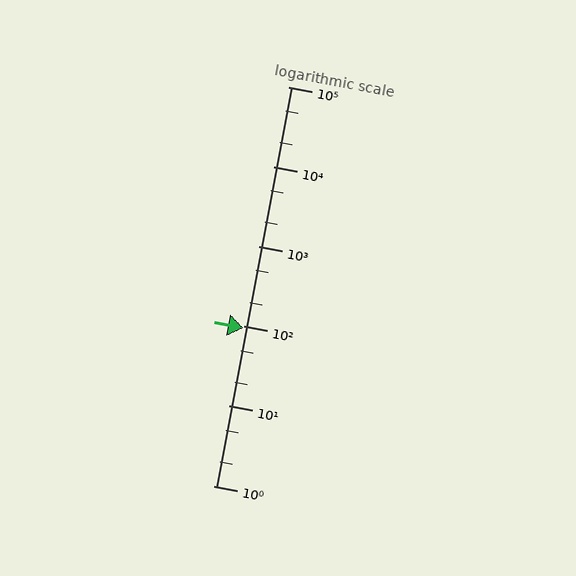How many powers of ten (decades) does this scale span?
The scale spans 5 decades, from 1 to 100000.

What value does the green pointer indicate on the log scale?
The pointer indicates approximately 96.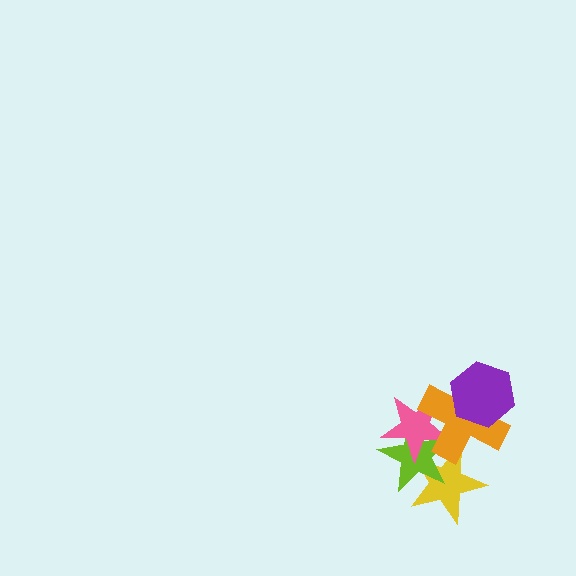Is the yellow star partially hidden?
Yes, it is partially covered by another shape.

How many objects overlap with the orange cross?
4 objects overlap with the orange cross.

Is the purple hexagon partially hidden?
No, no other shape covers it.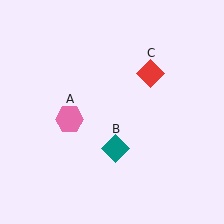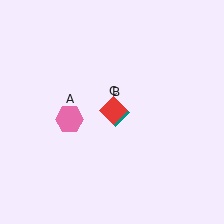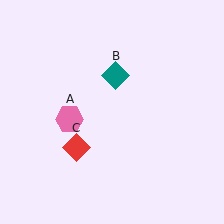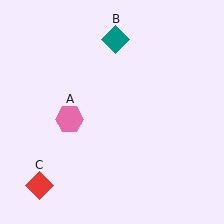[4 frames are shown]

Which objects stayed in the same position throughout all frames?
Pink hexagon (object A) remained stationary.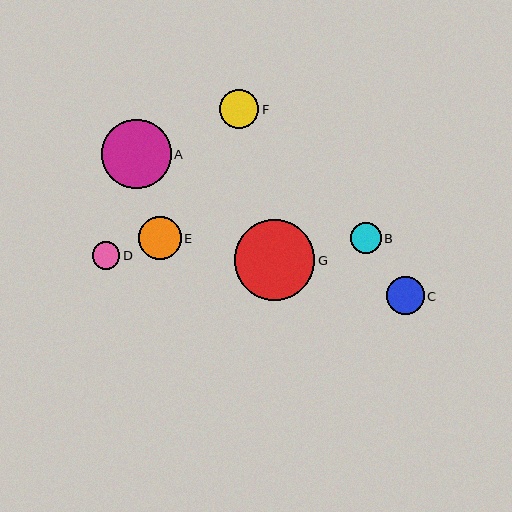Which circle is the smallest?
Circle D is the smallest with a size of approximately 28 pixels.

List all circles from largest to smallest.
From largest to smallest: G, A, E, F, C, B, D.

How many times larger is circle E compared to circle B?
Circle E is approximately 1.4 times the size of circle B.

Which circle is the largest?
Circle G is the largest with a size of approximately 81 pixels.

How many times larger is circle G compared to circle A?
Circle G is approximately 1.2 times the size of circle A.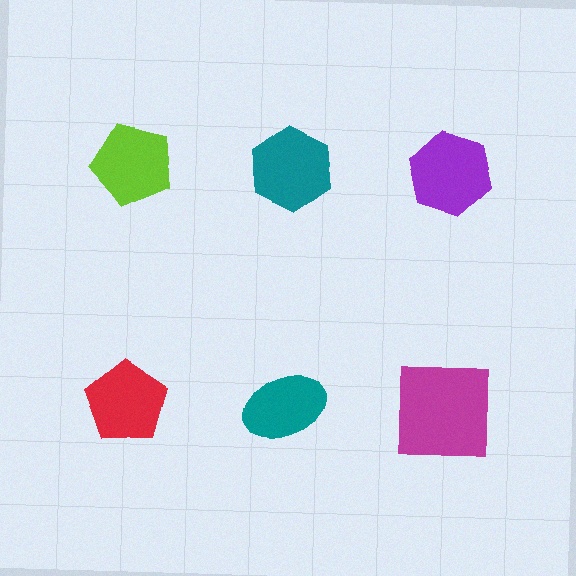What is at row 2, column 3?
A magenta square.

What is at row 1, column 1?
A lime pentagon.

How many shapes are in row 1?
3 shapes.